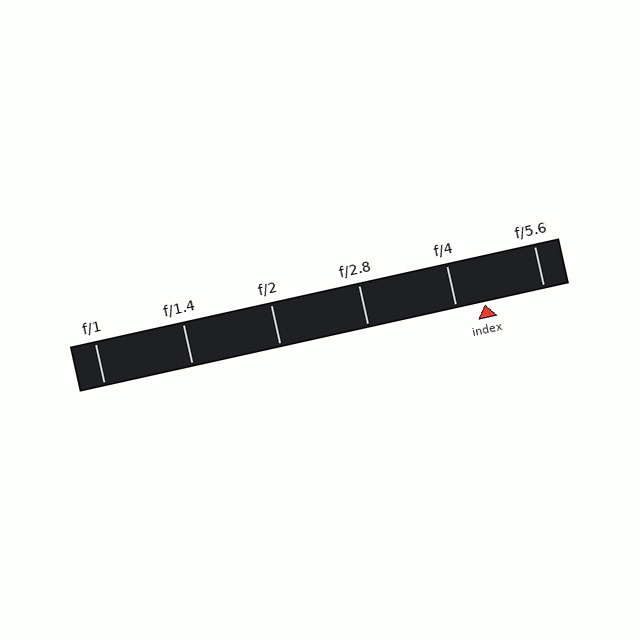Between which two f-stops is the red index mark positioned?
The index mark is between f/4 and f/5.6.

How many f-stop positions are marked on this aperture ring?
There are 6 f-stop positions marked.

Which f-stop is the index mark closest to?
The index mark is closest to f/4.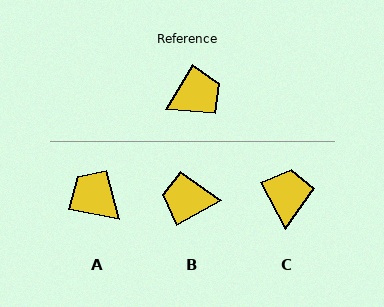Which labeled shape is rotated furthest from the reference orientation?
B, about 149 degrees away.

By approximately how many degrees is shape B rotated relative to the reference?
Approximately 149 degrees counter-clockwise.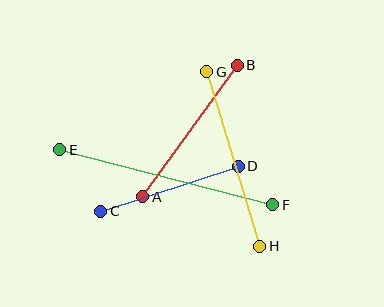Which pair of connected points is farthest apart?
Points E and F are farthest apart.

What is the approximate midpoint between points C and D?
The midpoint is at approximately (170, 189) pixels.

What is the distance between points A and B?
The distance is approximately 162 pixels.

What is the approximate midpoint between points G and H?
The midpoint is at approximately (233, 159) pixels.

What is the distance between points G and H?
The distance is approximately 183 pixels.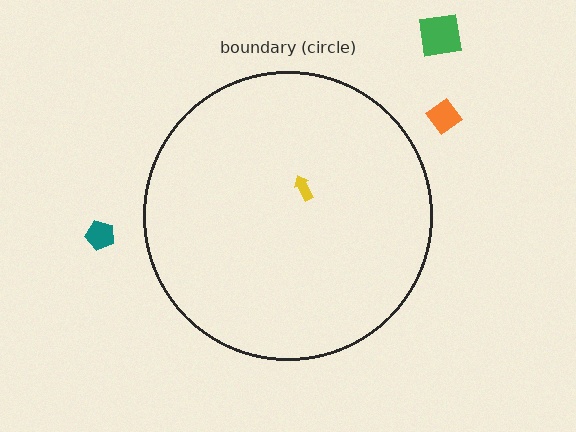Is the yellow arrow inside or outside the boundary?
Inside.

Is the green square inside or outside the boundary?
Outside.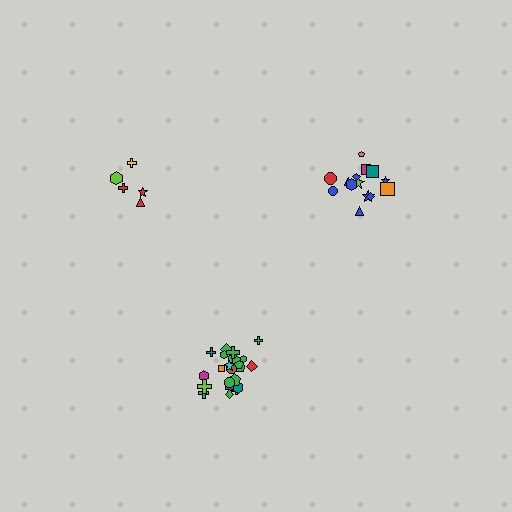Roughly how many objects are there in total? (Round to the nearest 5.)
Roughly 45 objects in total.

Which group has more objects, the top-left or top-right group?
The top-right group.